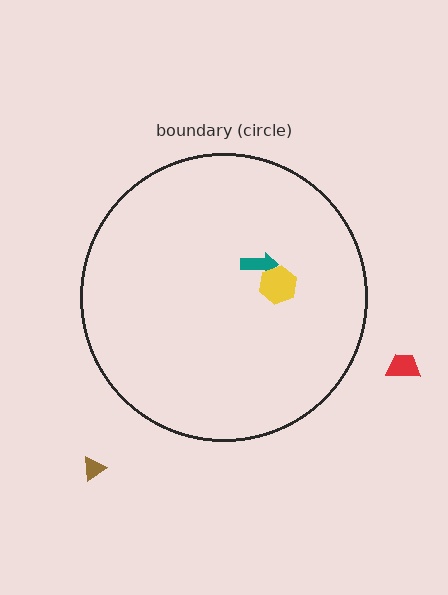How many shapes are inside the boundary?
2 inside, 2 outside.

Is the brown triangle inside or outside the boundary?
Outside.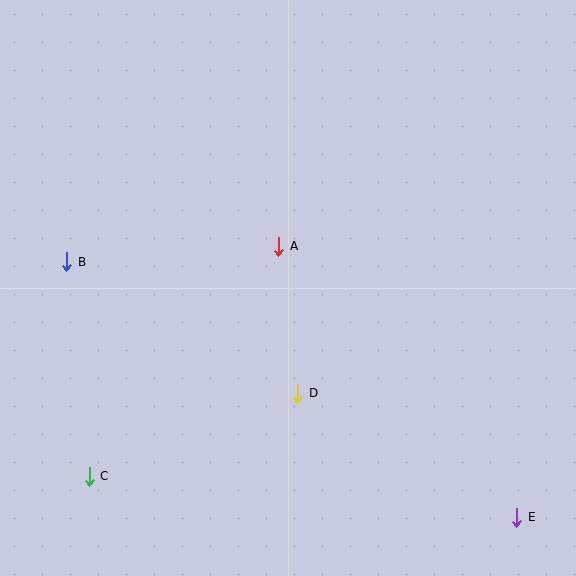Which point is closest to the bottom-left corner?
Point C is closest to the bottom-left corner.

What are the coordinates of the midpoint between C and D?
The midpoint between C and D is at (193, 435).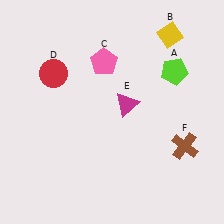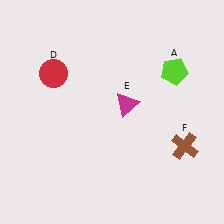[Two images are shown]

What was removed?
The yellow diamond (B), the pink pentagon (C) were removed in Image 2.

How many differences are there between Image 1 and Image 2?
There are 2 differences between the two images.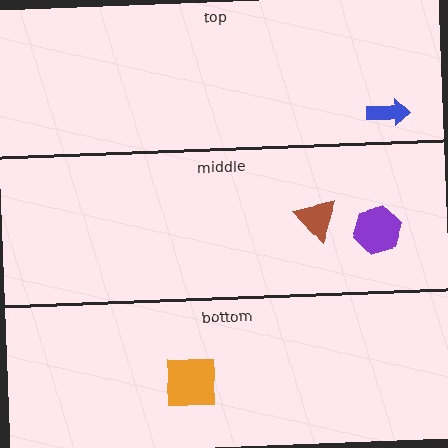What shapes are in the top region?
The blue arrow.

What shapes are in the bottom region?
The orange square.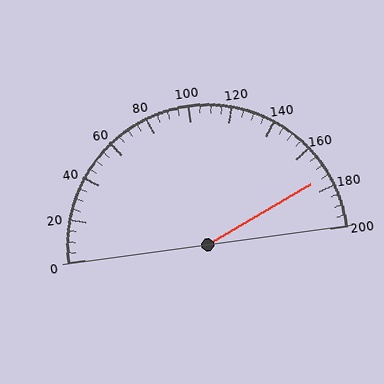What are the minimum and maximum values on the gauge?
The gauge ranges from 0 to 200.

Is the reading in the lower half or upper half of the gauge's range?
The reading is in the upper half of the range (0 to 200).